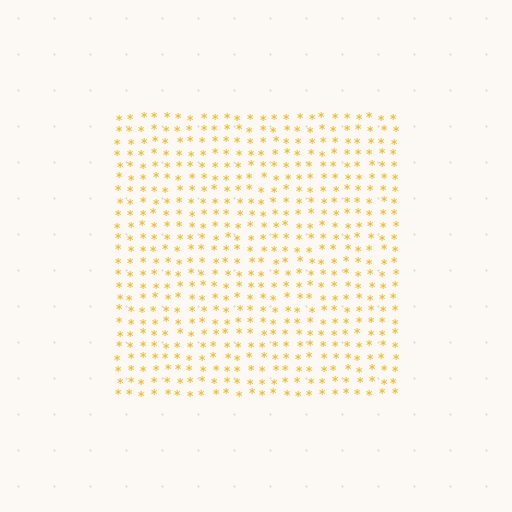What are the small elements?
The small elements are asterisks.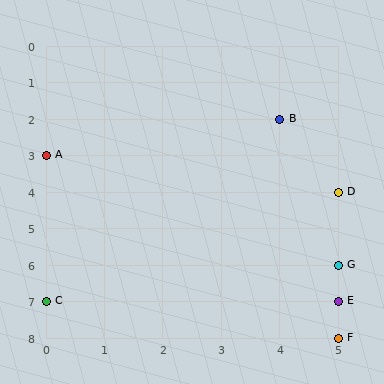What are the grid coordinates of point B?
Point B is at grid coordinates (4, 2).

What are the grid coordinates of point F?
Point F is at grid coordinates (5, 8).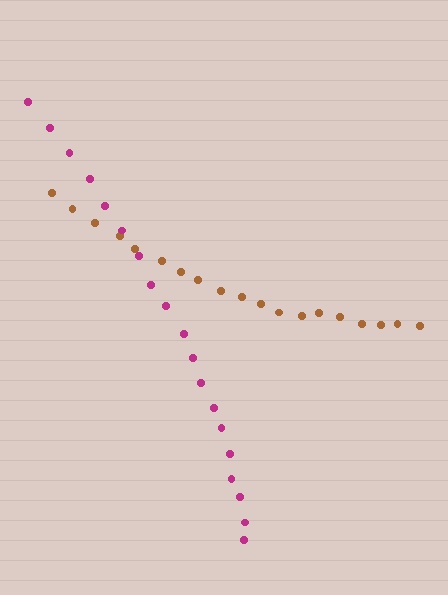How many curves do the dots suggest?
There are 2 distinct paths.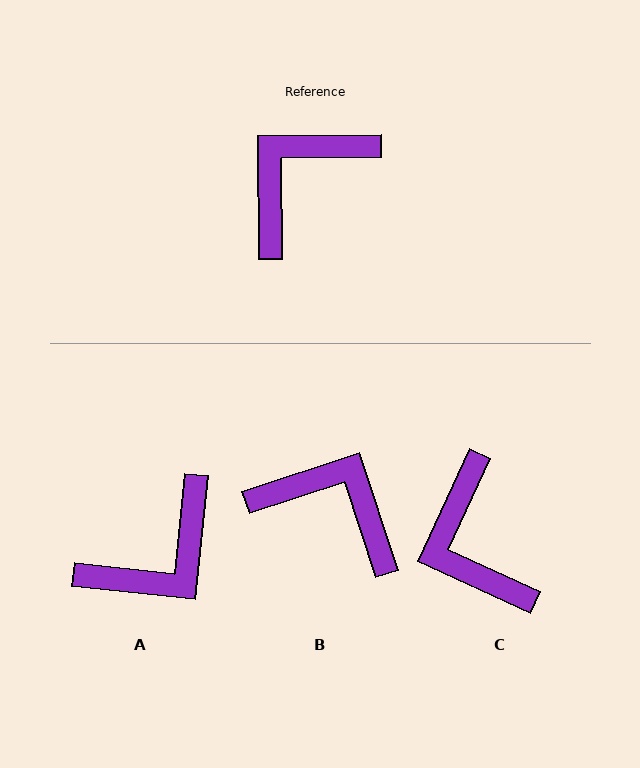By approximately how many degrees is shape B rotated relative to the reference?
Approximately 72 degrees clockwise.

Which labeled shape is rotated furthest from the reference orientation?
A, about 173 degrees away.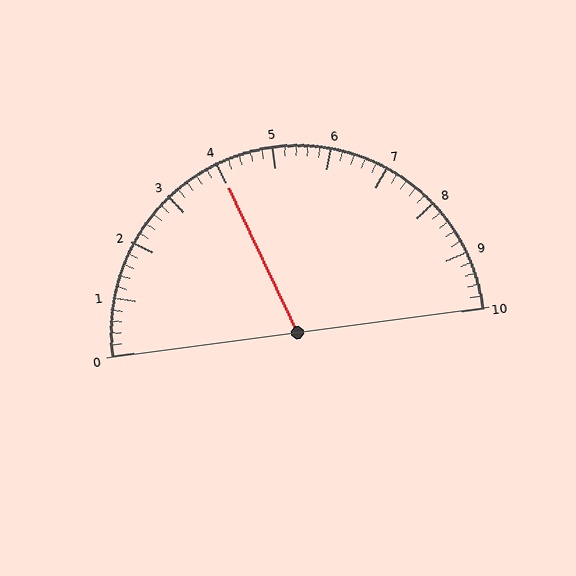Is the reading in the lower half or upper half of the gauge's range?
The reading is in the lower half of the range (0 to 10).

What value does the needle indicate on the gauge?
The needle indicates approximately 4.0.